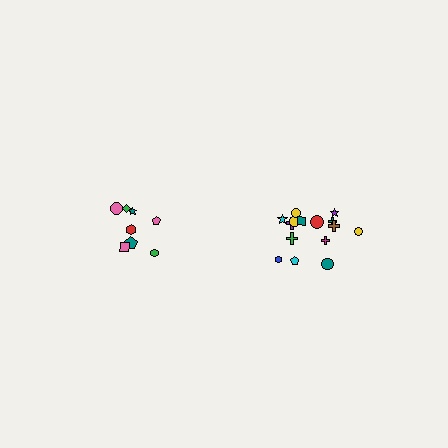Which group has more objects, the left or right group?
The right group.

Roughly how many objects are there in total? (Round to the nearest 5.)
Roughly 25 objects in total.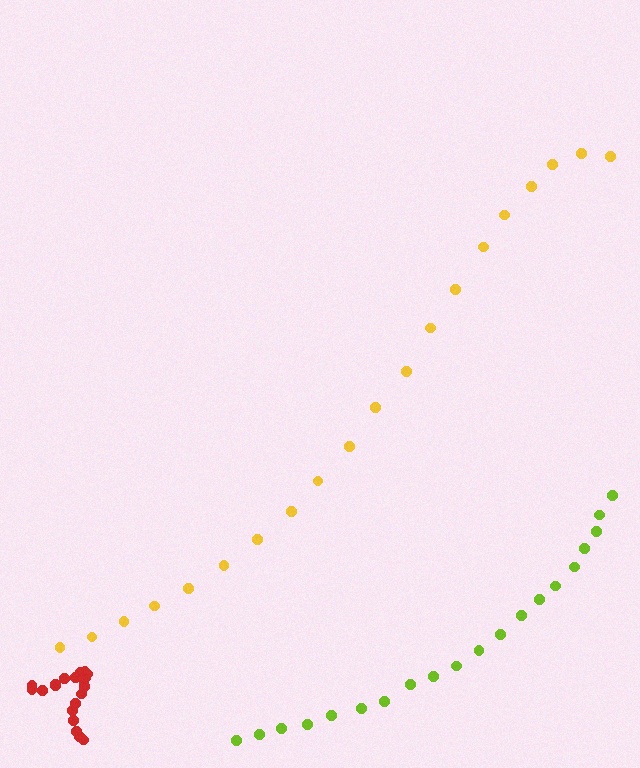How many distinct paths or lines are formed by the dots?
There are 3 distinct paths.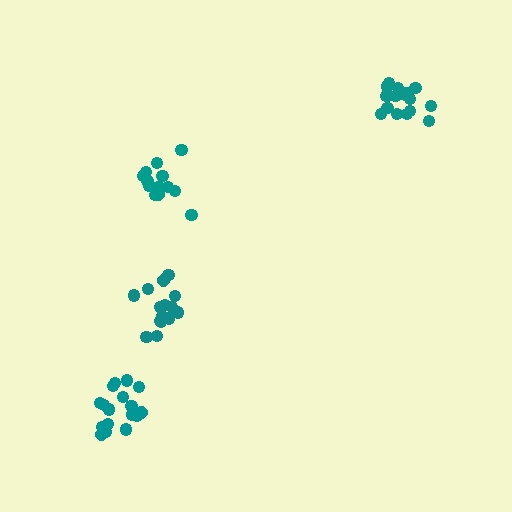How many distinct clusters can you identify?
There are 4 distinct clusters.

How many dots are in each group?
Group 1: 17 dots, Group 2: 18 dots, Group 3: 14 dots, Group 4: 15 dots (64 total).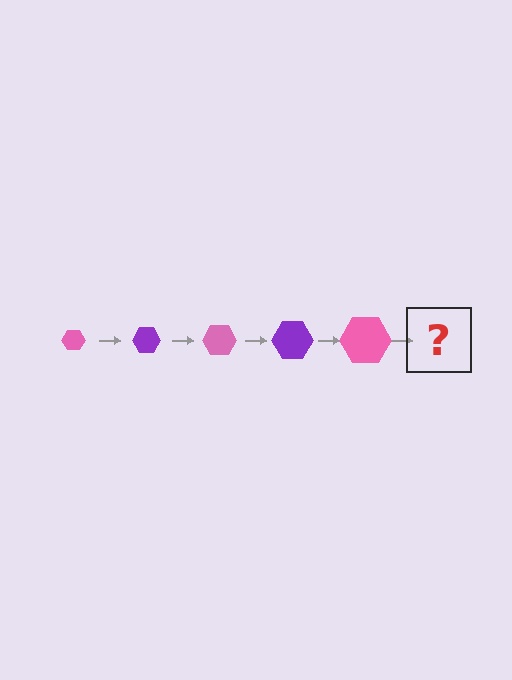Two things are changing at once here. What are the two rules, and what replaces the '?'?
The two rules are that the hexagon grows larger each step and the color cycles through pink and purple. The '?' should be a purple hexagon, larger than the previous one.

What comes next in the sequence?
The next element should be a purple hexagon, larger than the previous one.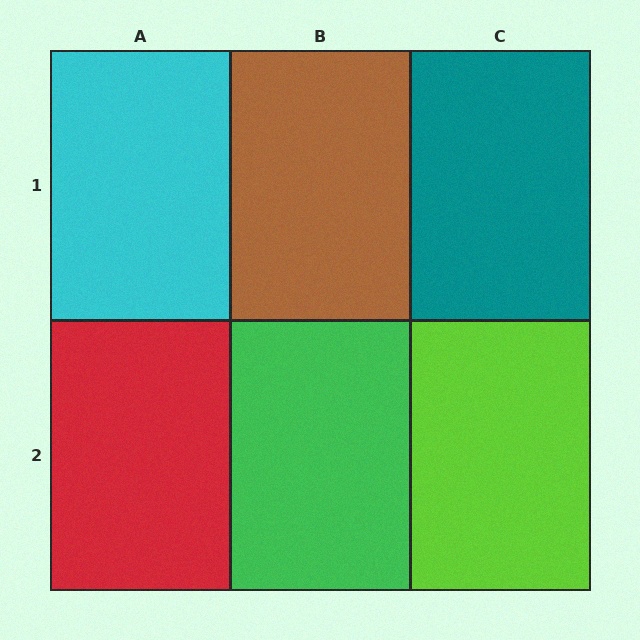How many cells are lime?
1 cell is lime.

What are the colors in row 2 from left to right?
Red, green, lime.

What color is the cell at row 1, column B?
Brown.